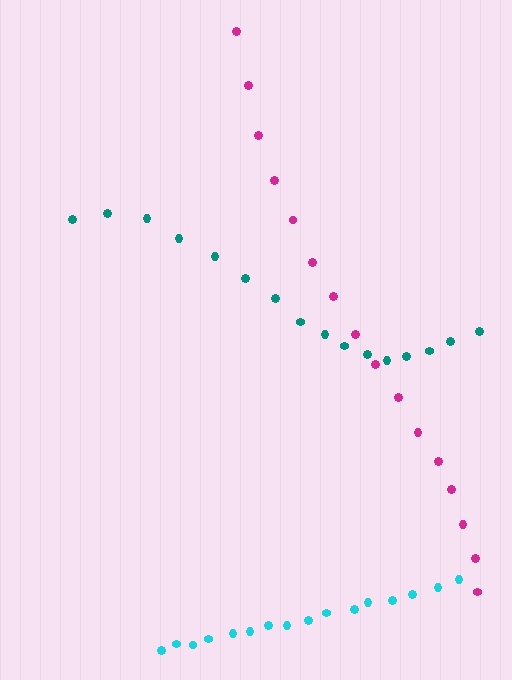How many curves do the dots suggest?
There are 3 distinct paths.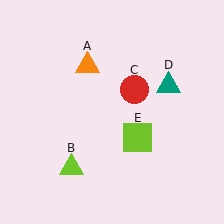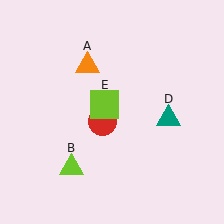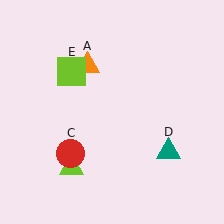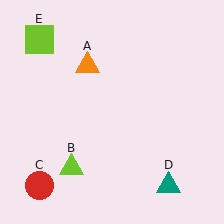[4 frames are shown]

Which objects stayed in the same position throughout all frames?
Orange triangle (object A) and lime triangle (object B) remained stationary.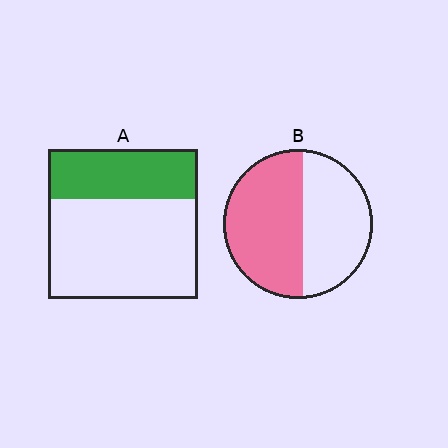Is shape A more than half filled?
No.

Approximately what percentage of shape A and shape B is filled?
A is approximately 35% and B is approximately 55%.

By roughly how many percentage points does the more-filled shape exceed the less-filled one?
By roughly 20 percentage points (B over A).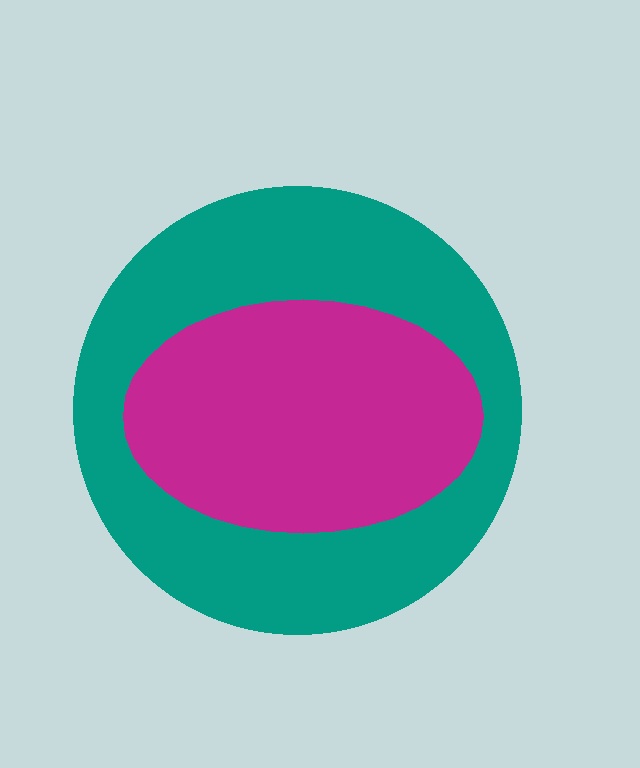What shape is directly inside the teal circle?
The magenta ellipse.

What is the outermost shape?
The teal circle.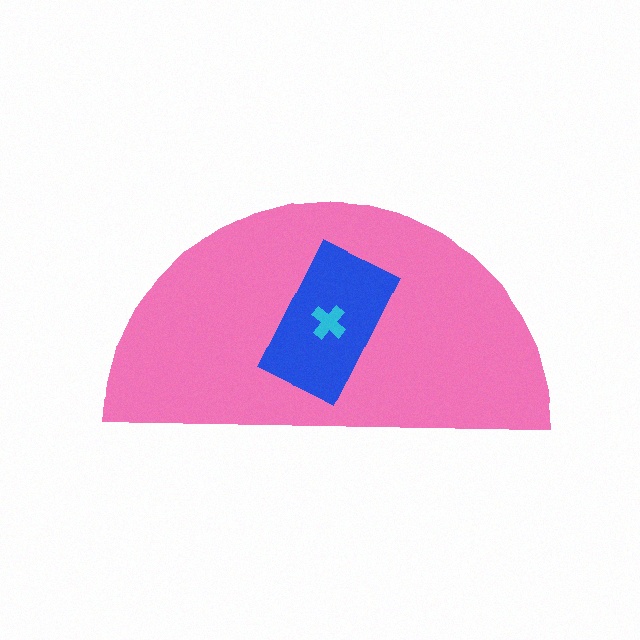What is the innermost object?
The cyan cross.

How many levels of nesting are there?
3.